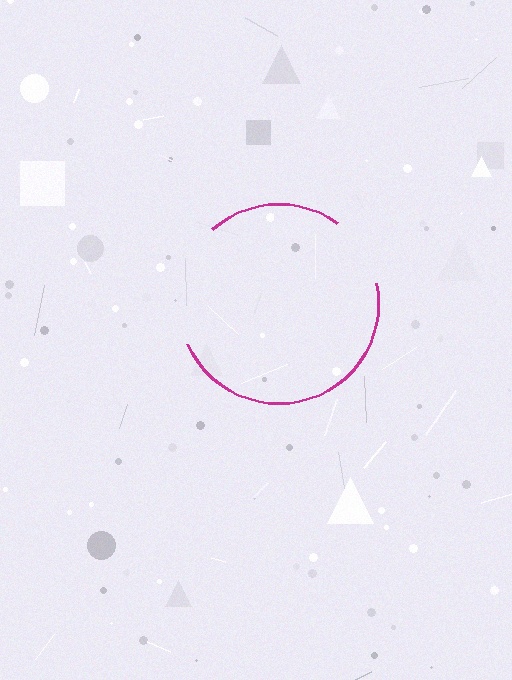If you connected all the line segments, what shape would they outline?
They would outline a circle.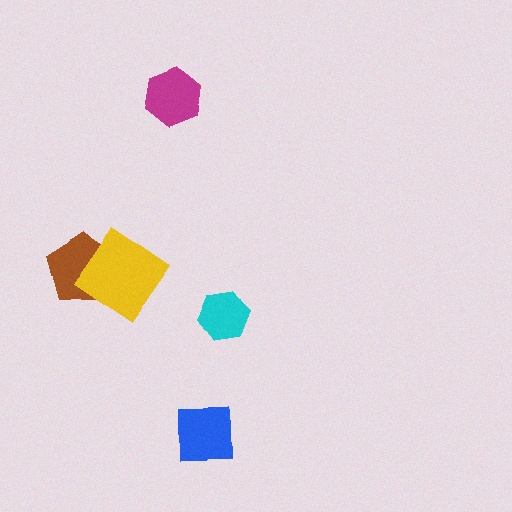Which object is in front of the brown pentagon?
The yellow diamond is in front of the brown pentagon.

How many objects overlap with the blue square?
0 objects overlap with the blue square.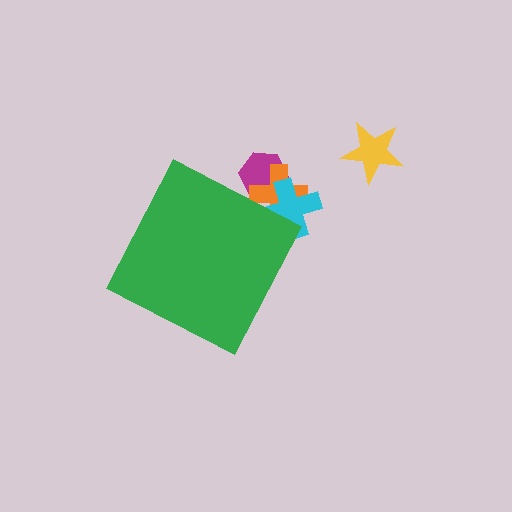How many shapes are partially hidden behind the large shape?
3 shapes are partially hidden.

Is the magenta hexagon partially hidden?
Yes, the magenta hexagon is partially hidden behind the green diamond.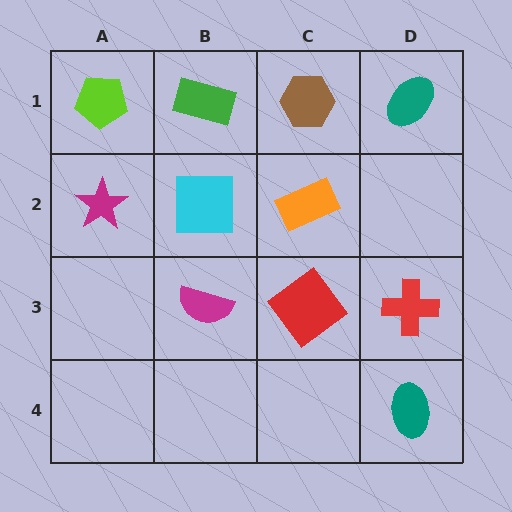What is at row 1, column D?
A teal ellipse.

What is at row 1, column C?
A brown hexagon.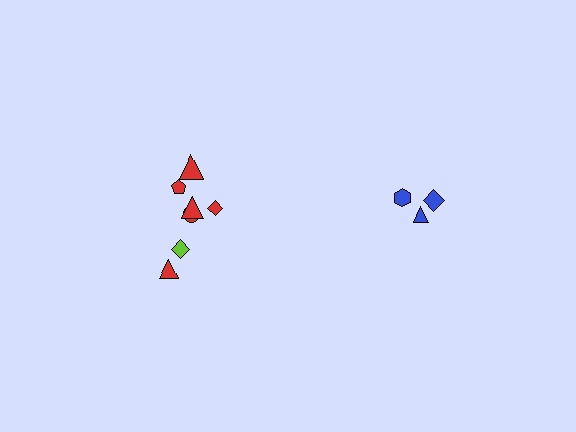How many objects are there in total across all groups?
There are 10 objects.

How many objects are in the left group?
There are 7 objects.